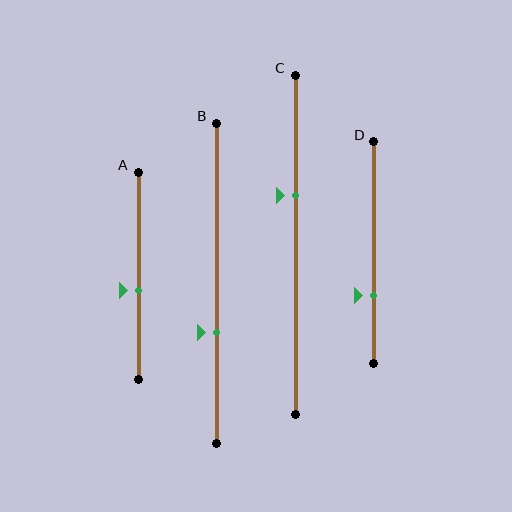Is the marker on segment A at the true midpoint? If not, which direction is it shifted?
No, the marker on segment A is shifted downward by about 7% of the segment length.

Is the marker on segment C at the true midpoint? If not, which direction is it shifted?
No, the marker on segment C is shifted upward by about 14% of the segment length.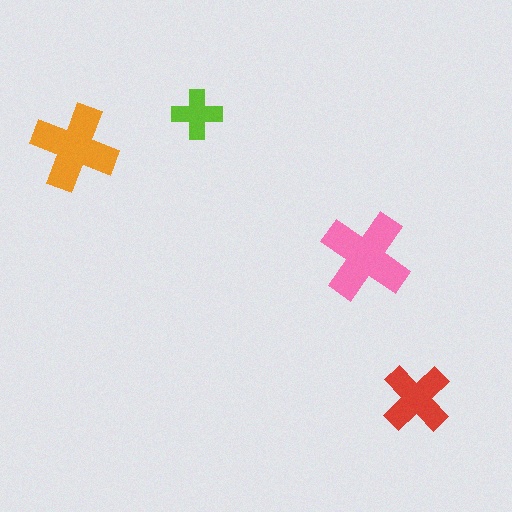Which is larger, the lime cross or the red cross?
The red one.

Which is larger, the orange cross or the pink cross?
The pink one.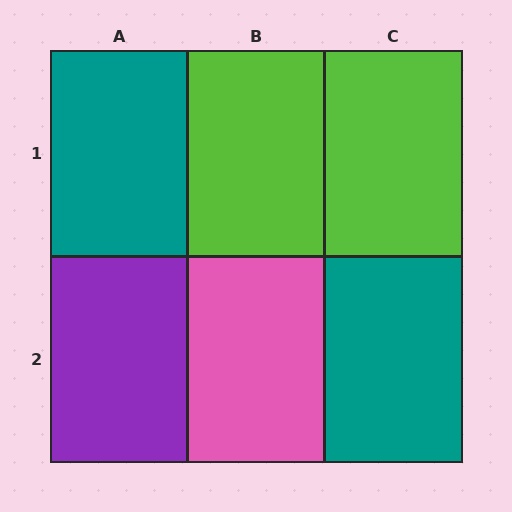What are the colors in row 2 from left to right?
Purple, pink, teal.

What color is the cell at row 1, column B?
Lime.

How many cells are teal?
2 cells are teal.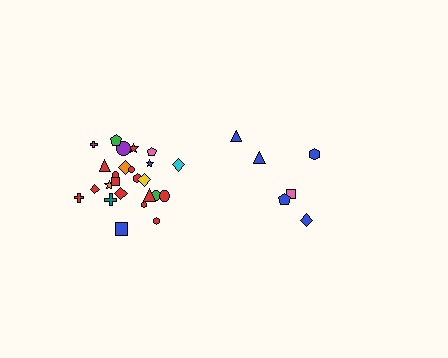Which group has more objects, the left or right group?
The left group.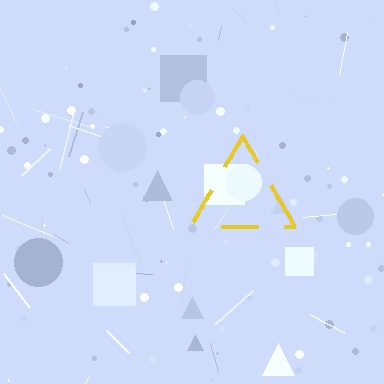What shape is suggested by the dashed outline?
The dashed outline suggests a triangle.